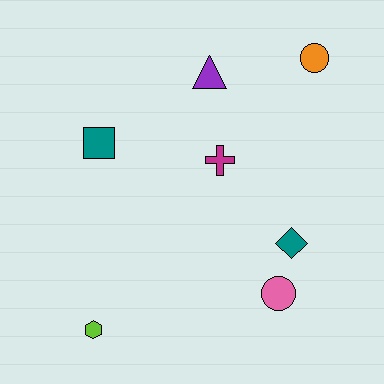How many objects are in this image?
There are 7 objects.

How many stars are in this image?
There are no stars.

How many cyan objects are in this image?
There are no cyan objects.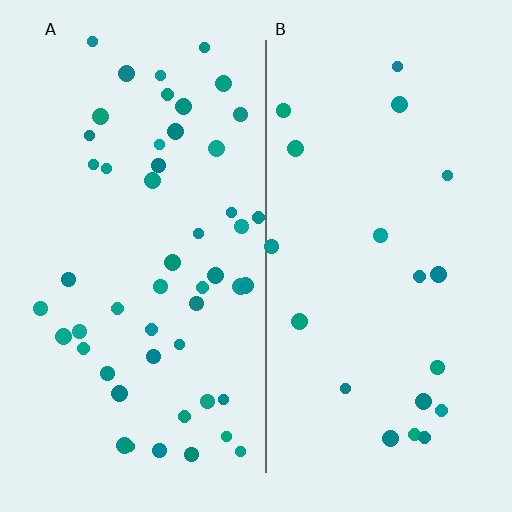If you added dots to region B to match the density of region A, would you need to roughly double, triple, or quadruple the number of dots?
Approximately triple.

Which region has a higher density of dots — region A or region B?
A (the left).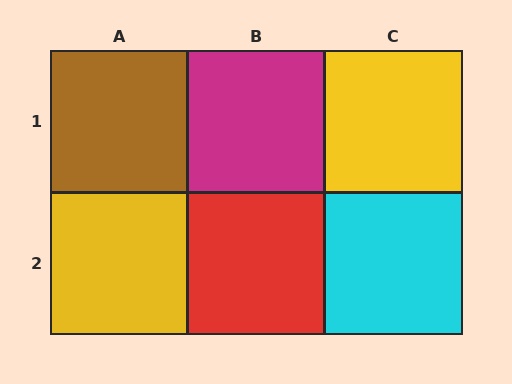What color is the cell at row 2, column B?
Red.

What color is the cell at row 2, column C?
Cyan.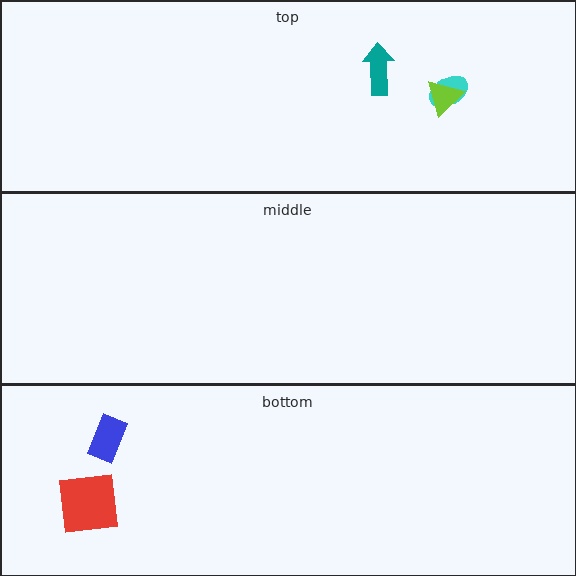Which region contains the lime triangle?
The top region.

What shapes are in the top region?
The cyan ellipse, the lime triangle, the teal arrow.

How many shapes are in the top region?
3.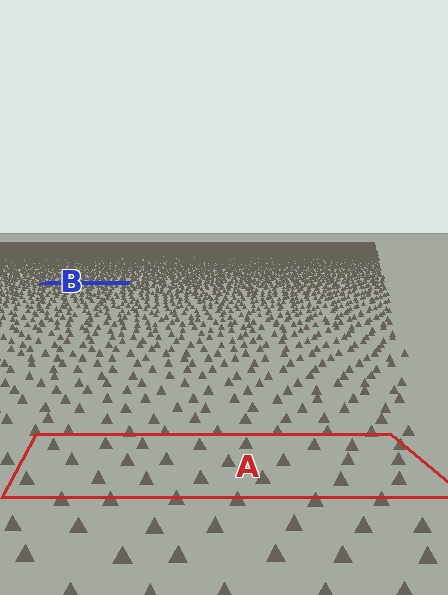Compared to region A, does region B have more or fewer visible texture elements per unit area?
Region B has more texture elements per unit area — they are packed more densely because it is farther away.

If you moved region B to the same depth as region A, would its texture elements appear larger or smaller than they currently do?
They would appear larger. At a closer depth, the same texture elements are projected at a bigger on-screen size.